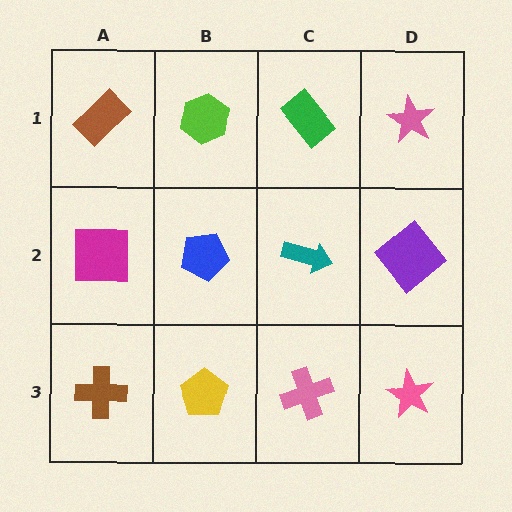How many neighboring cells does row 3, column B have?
3.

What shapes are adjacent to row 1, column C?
A teal arrow (row 2, column C), a lime hexagon (row 1, column B), a pink star (row 1, column D).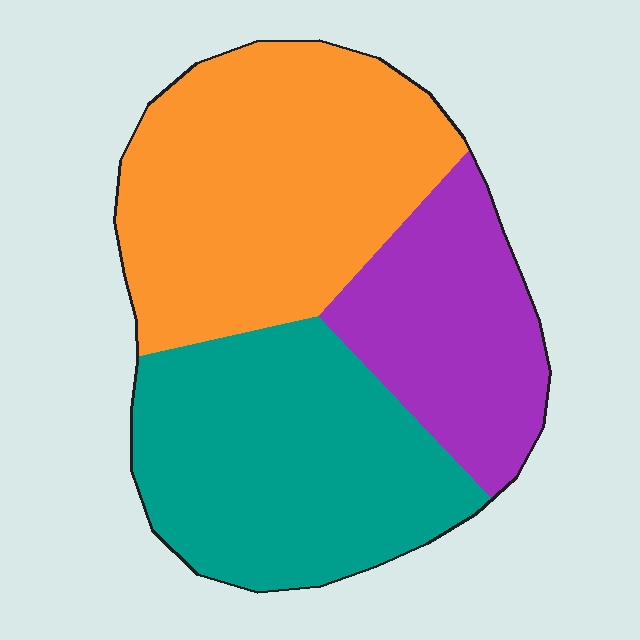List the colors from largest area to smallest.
From largest to smallest: orange, teal, purple.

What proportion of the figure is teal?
Teal takes up between a third and a half of the figure.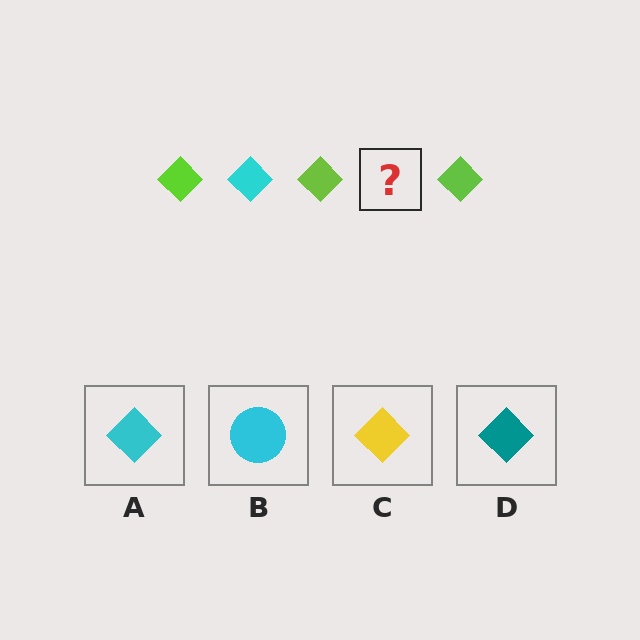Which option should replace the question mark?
Option A.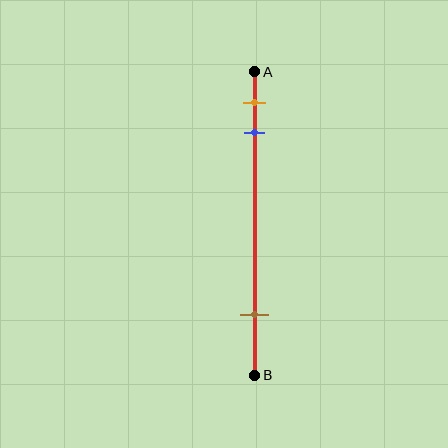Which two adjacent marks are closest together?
The orange and blue marks are the closest adjacent pair.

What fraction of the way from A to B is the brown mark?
The brown mark is approximately 80% (0.8) of the way from A to B.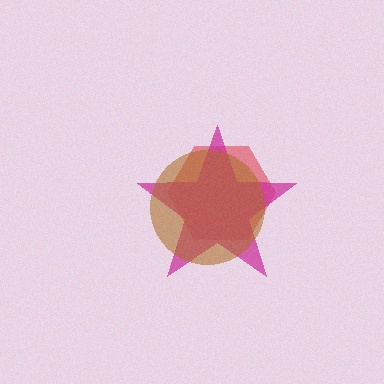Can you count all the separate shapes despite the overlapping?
Yes, there are 3 separate shapes.